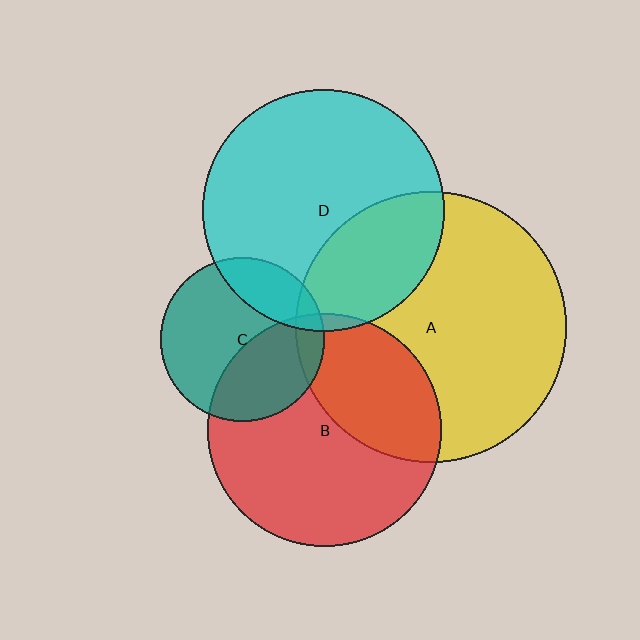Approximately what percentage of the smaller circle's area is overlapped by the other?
Approximately 30%.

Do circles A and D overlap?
Yes.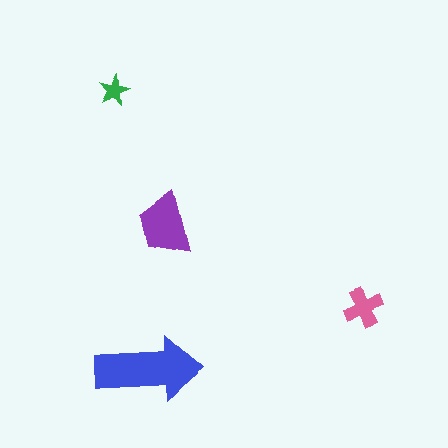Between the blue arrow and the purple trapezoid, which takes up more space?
The blue arrow.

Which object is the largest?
The blue arrow.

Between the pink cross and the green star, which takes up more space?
The pink cross.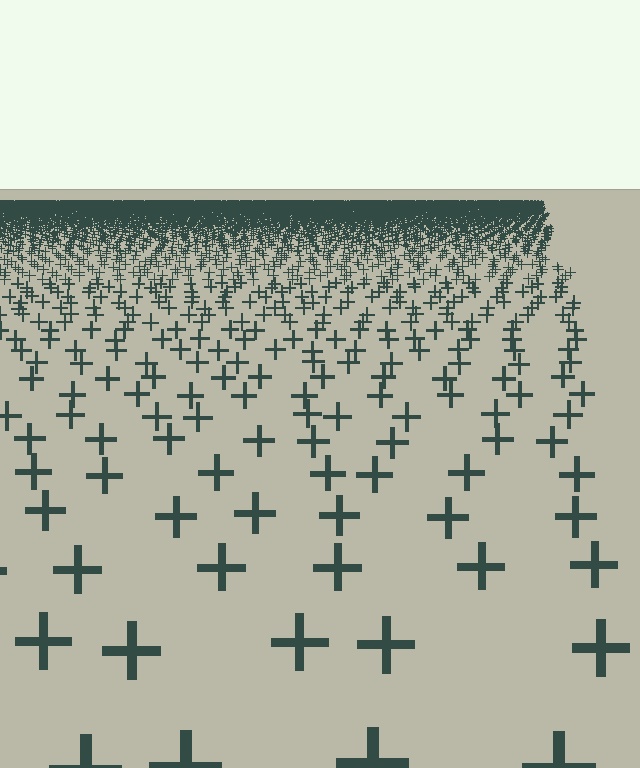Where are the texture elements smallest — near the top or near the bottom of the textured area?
Near the top.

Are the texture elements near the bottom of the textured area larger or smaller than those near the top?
Larger. Near the bottom, elements are closer to the viewer and appear at a bigger on-screen size.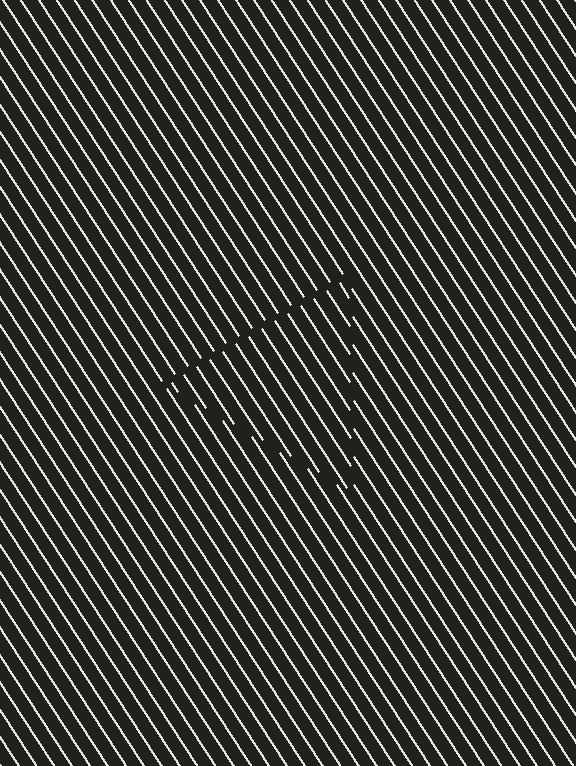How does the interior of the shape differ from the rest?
The interior of the shape contains the same grating, shifted by half a period — the contour is defined by the phase discontinuity where line-ends from the inner and outer gratings abut.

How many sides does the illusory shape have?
3 sides — the line-ends trace a triangle.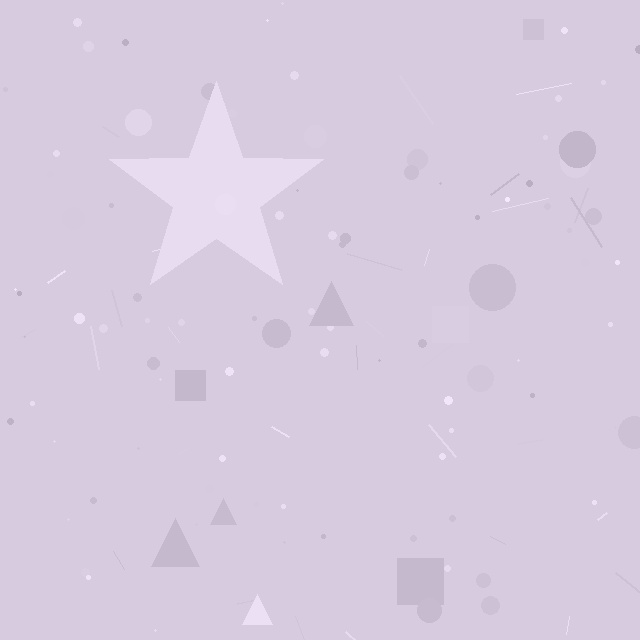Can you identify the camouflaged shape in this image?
The camouflaged shape is a star.